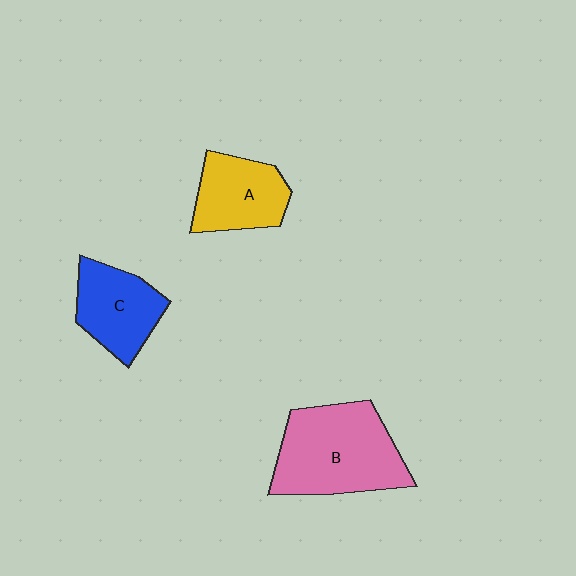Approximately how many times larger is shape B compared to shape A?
Approximately 1.6 times.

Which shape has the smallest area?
Shape A (yellow).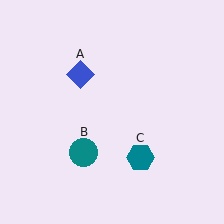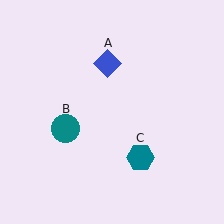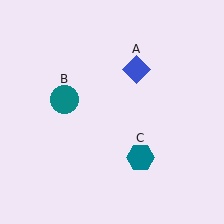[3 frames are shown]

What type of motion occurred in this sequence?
The blue diamond (object A), teal circle (object B) rotated clockwise around the center of the scene.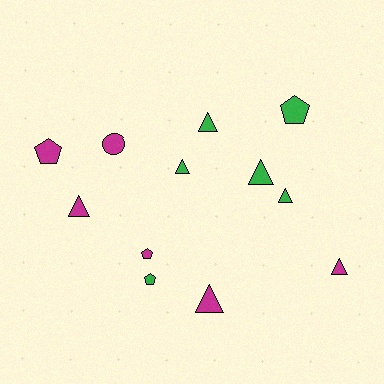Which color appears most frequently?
Magenta, with 6 objects.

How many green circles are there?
There are no green circles.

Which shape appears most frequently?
Triangle, with 7 objects.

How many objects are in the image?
There are 12 objects.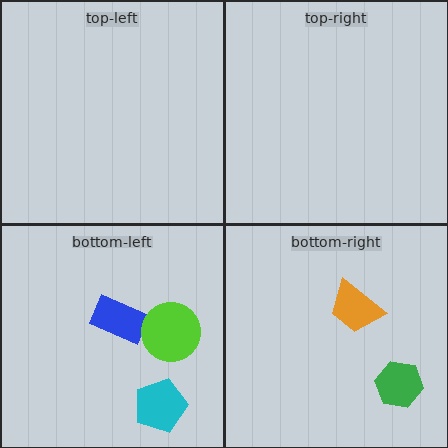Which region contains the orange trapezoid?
The bottom-right region.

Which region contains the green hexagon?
The bottom-right region.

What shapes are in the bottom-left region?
The blue rectangle, the lime circle, the cyan pentagon.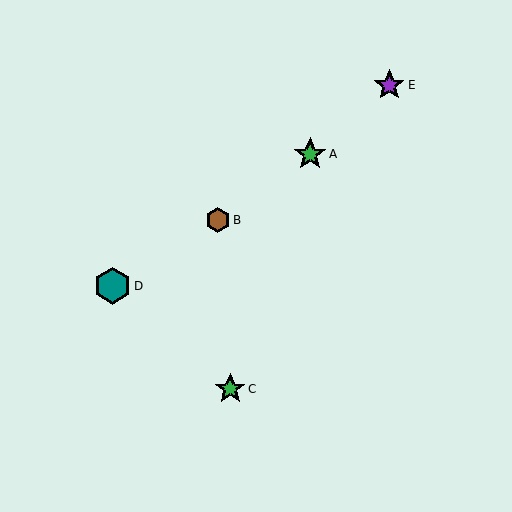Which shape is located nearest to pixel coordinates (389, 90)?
The purple star (labeled E) at (389, 85) is nearest to that location.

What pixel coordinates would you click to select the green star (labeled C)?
Click at (230, 389) to select the green star C.